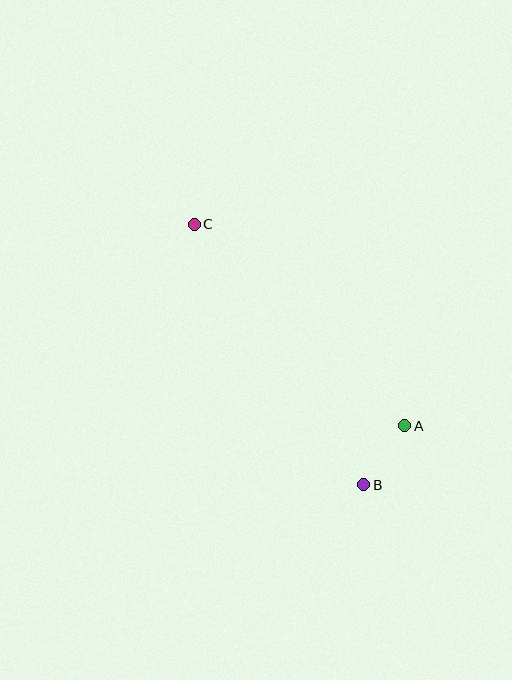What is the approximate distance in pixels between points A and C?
The distance between A and C is approximately 291 pixels.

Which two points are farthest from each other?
Points B and C are farthest from each other.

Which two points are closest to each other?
Points A and B are closest to each other.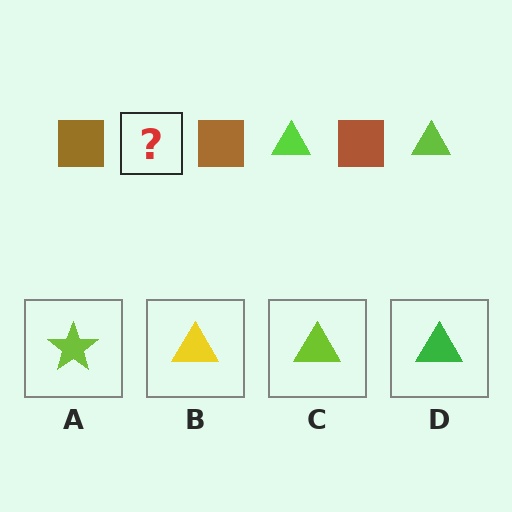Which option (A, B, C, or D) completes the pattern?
C.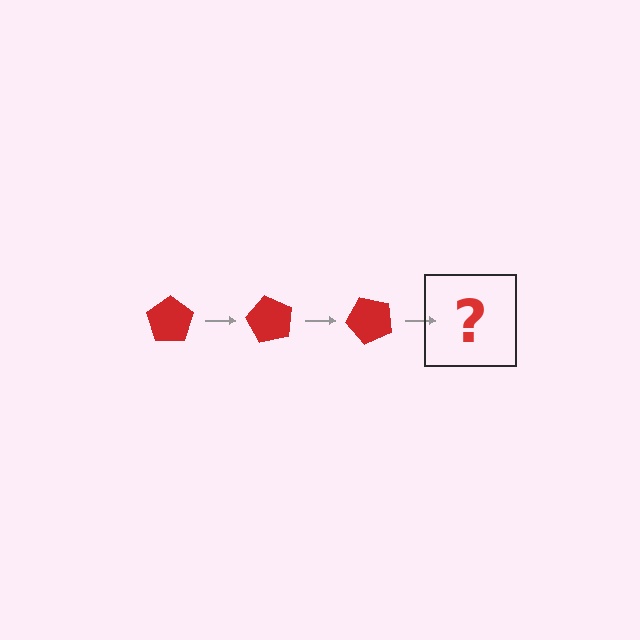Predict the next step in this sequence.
The next step is a red pentagon rotated 180 degrees.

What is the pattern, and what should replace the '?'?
The pattern is that the pentagon rotates 60 degrees each step. The '?' should be a red pentagon rotated 180 degrees.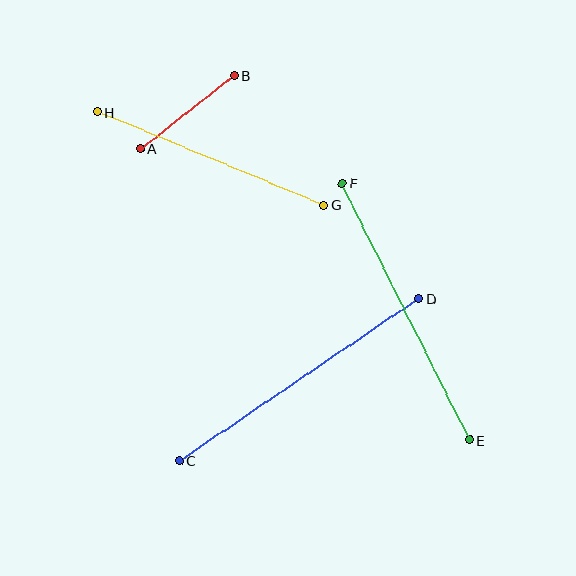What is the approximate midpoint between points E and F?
The midpoint is at approximately (406, 312) pixels.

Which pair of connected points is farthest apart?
Points C and D are farthest apart.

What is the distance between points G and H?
The distance is approximately 245 pixels.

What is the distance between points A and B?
The distance is approximately 119 pixels.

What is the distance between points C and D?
The distance is approximately 289 pixels.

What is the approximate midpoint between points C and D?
The midpoint is at approximately (299, 380) pixels.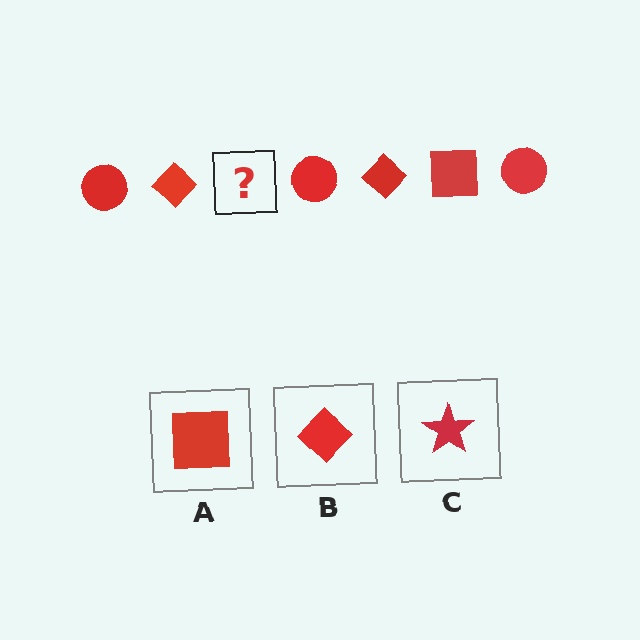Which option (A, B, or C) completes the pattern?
A.